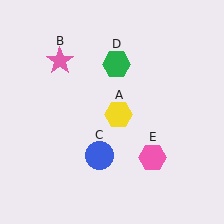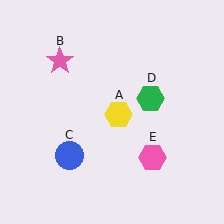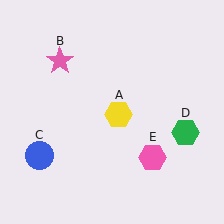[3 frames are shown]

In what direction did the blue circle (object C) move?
The blue circle (object C) moved left.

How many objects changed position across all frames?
2 objects changed position: blue circle (object C), green hexagon (object D).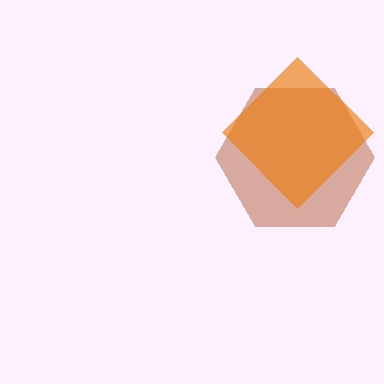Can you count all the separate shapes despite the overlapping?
Yes, there are 2 separate shapes.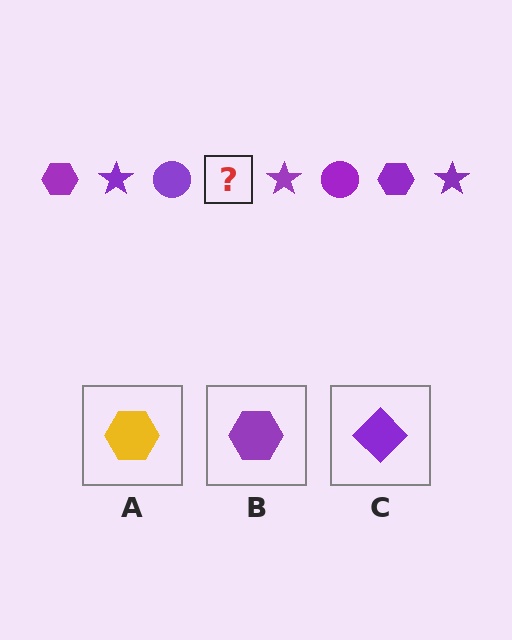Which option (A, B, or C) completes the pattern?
B.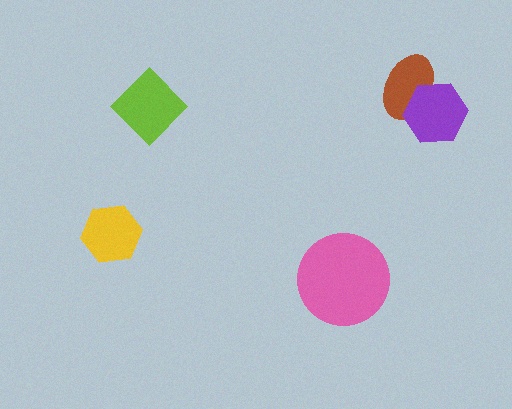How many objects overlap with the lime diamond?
0 objects overlap with the lime diamond.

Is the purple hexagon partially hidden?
No, no other shape covers it.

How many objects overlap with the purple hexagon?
1 object overlaps with the purple hexagon.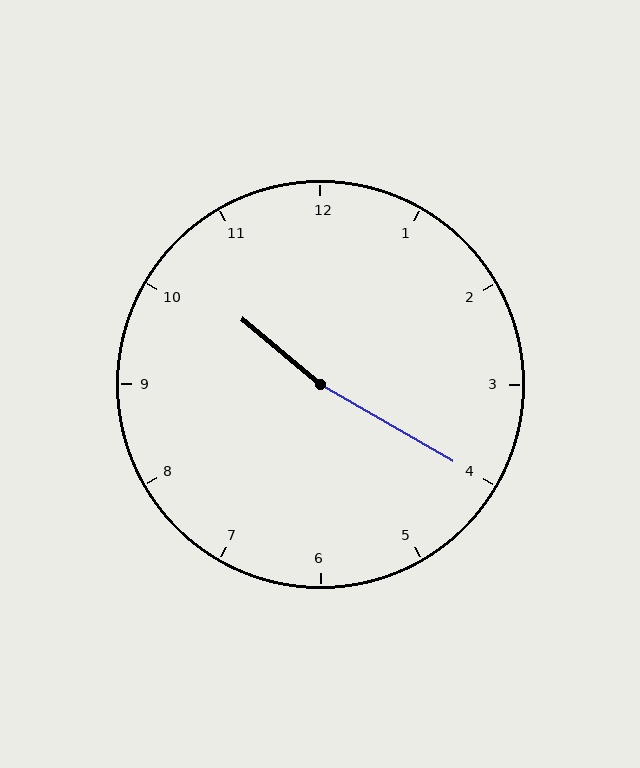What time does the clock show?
10:20.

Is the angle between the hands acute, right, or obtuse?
It is obtuse.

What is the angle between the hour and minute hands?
Approximately 170 degrees.